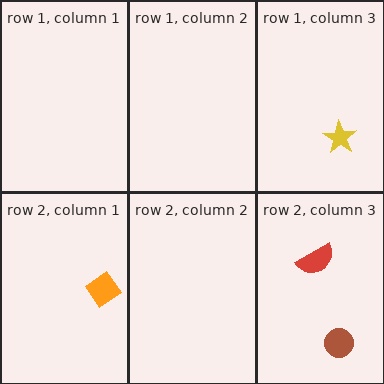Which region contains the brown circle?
The row 2, column 3 region.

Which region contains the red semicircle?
The row 2, column 3 region.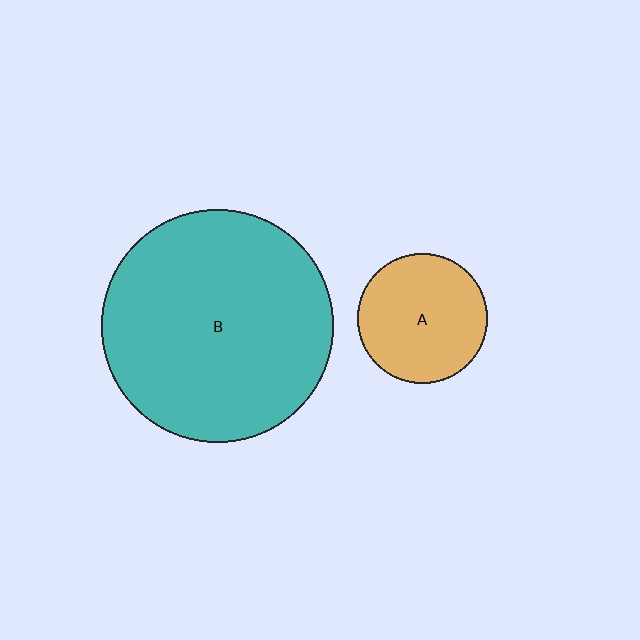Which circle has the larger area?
Circle B (teal).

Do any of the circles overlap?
No, none of the circles overlap.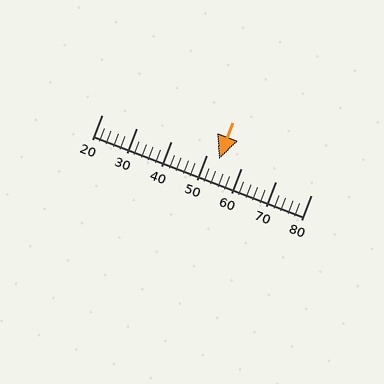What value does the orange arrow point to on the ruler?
The orange arrow points to approximately 54.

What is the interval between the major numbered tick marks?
The major tick marks are spaced 10 units apart.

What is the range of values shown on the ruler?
The ruler shows values from 20 to 80.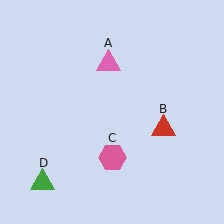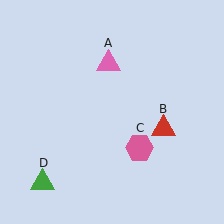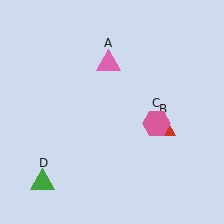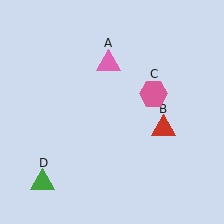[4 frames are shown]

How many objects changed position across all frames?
1 object changed position: pink hexagon (object C).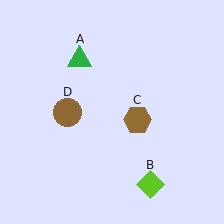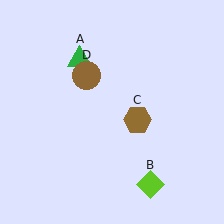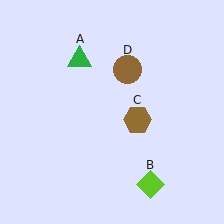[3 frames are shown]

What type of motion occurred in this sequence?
The brown circle (object D) rotated clockwise around the center of the scene.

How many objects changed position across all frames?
1 object changed position: brown circle (object D).